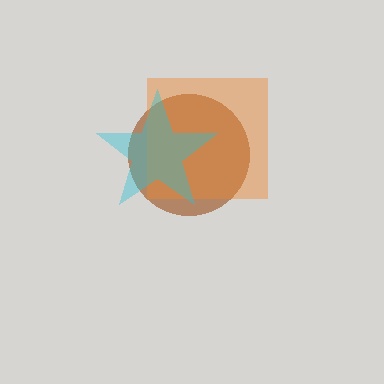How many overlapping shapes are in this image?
There are 3 overlapping shapes in the image.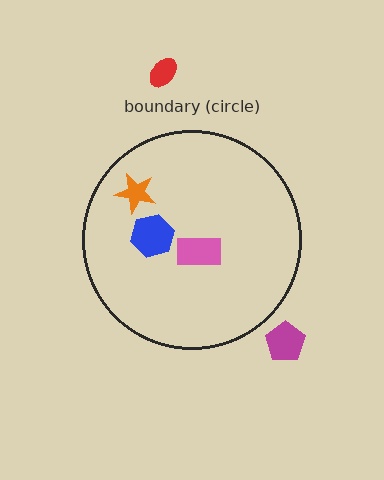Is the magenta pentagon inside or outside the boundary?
Outside.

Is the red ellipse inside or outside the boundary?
Outside.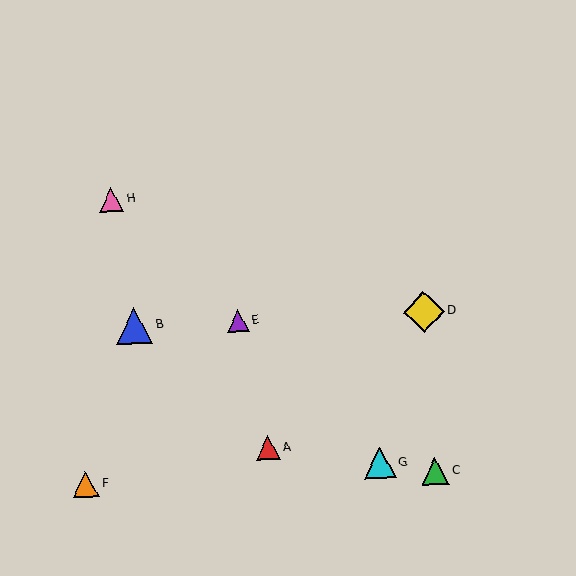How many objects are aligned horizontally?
3 objects (B, D, E) are aligned horizontally.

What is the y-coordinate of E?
Object E is at y≈321.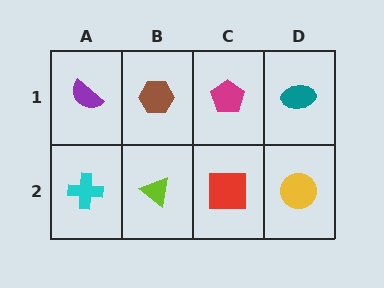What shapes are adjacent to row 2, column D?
A teal ellipse (row 1, column D), a red square (row 2, column C).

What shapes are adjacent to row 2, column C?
A magenta pentagon (row 1, column C), a lime triangle (row 2, column B), a yellow circle (row 2, column D).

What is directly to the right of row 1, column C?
A teal ellipse.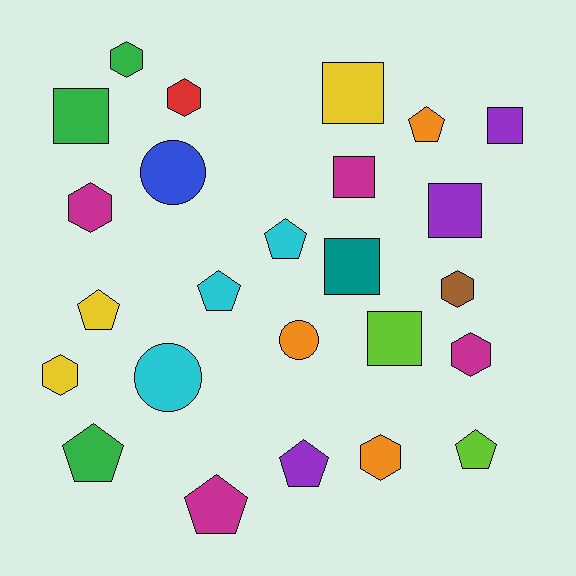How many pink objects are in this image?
There are no pink objects.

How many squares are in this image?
There are 7 squares.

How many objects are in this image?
There are 25 objects.